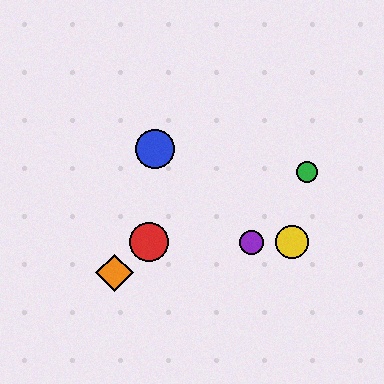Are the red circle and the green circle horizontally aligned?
No, the red circle is at y≈242 and the green circle is at y≈172.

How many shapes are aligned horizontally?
3 shapes (the red circle, the yellow circle, the purple circle) are aligned horizontally.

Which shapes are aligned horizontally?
The red circle, the yellow circle, the purple circle are aligned horizontally.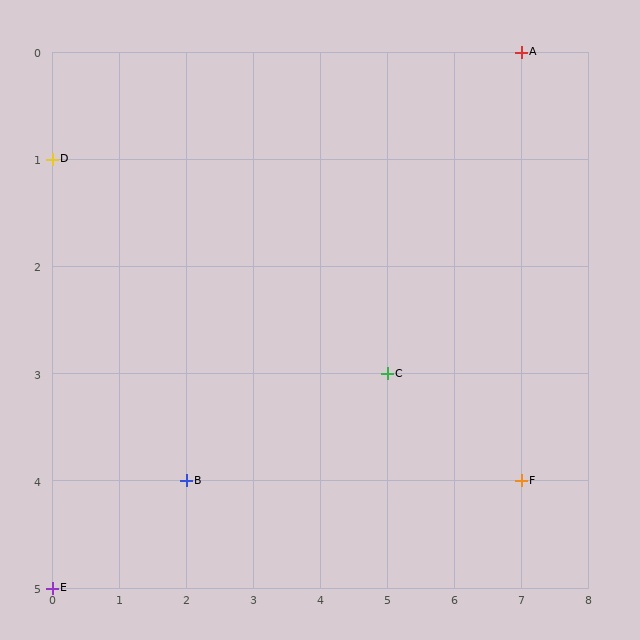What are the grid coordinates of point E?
Point E is at grid coordinates (0, 5).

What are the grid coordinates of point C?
Point C is at grid coordinates (5, 3).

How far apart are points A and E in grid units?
Points A and E are 7 columns and 5 rows apart (about 8.6 grid units diagonally).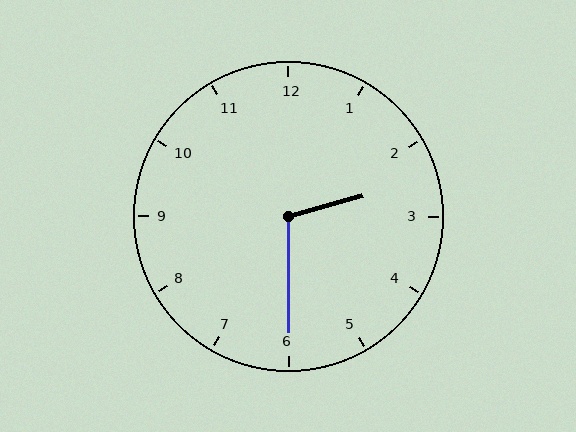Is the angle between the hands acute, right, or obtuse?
It is obtuse.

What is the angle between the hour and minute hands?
Approximately 105 degrees.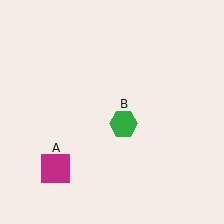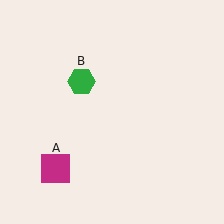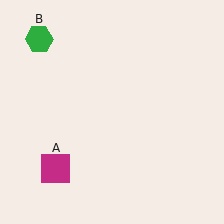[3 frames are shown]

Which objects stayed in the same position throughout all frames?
Magenta square (object A) remained stationary.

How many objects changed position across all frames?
1 object changed position: green hexagon (object B).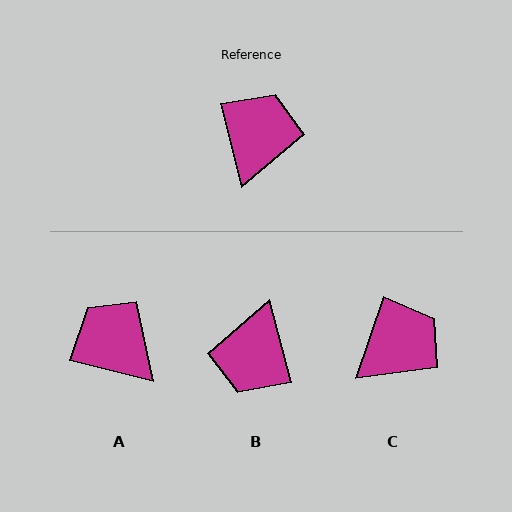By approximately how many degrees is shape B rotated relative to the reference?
Approximately 179 degrees clockwise.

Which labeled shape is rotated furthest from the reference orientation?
B, about 179 degrees away.